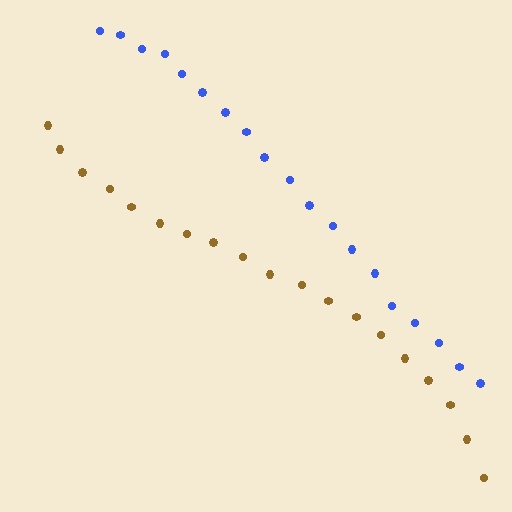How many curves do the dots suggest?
There are 2 distinct paths.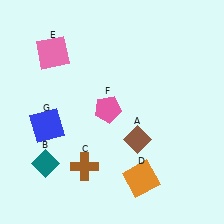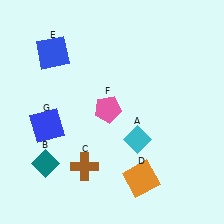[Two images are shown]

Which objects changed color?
A changed from brown to cyan. E changed from pink to blue.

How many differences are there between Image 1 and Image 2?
There are 2 differences between the two images.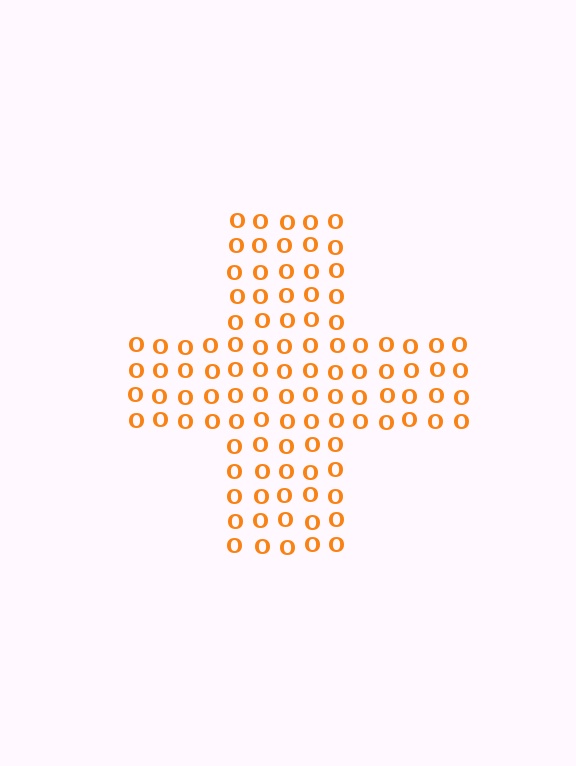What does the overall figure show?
The overall figure shows a cross.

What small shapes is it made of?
It is made of small letter O's.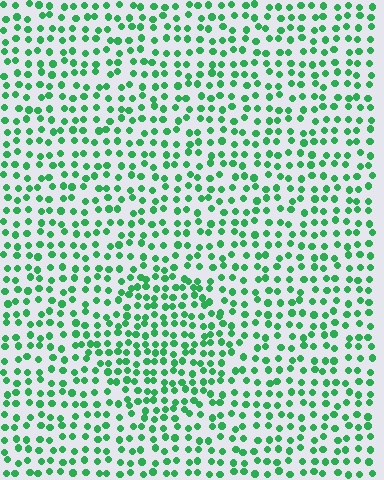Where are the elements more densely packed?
The elements are more densely packed inside the diamond boundary.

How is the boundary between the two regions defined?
The boundary is defined by a change in element density (approximately 1.5x ratio). All elements are the same color, size, and shape.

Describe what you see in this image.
The image contains small green elements arranged at two different densities. A diamond-shaped region is visible where the elements are more densely packed than the surrounding area.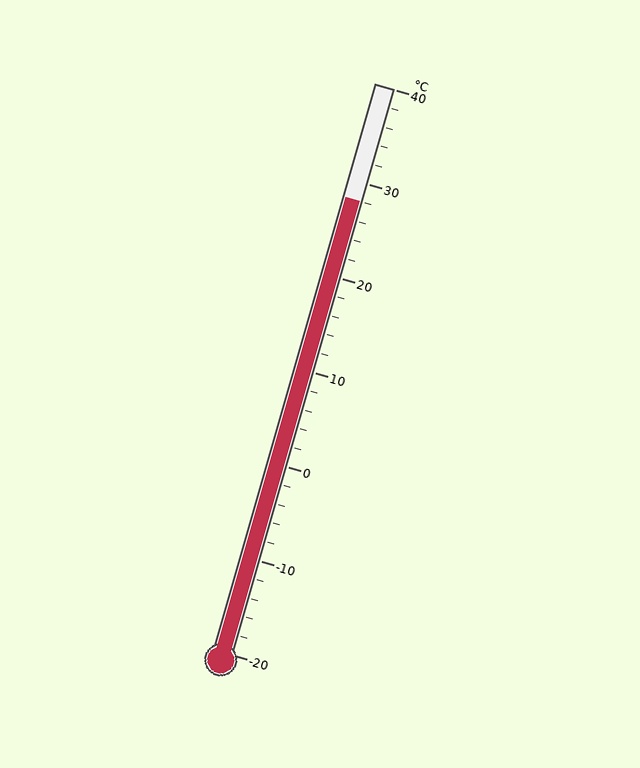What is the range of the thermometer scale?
The thermometer scale ranges from -20°C to 40°C.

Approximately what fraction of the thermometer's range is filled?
The thermometer is filled to approximately 80% of its range.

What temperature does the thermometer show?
The thermometer shows approximately 28°C.